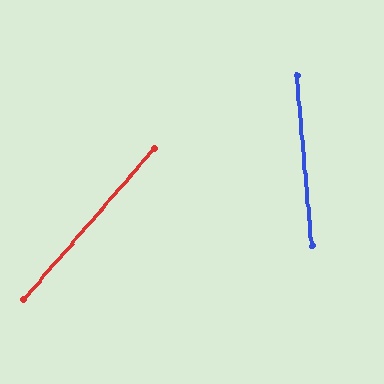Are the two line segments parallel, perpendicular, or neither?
Neither parallel nor perpendicular — they differ by about 46°.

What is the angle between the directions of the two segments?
Approximately 46 degrees.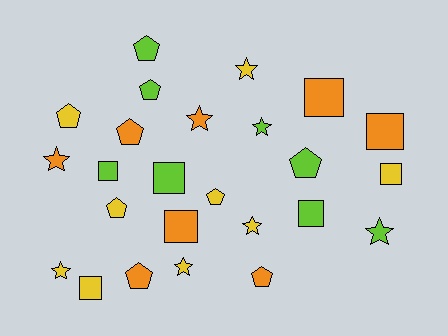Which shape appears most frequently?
Pentagon, with 9 objects.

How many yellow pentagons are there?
There are 3 yellow pentagons.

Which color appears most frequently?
Yellow, with 9 objects.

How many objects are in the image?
There are 25 objects.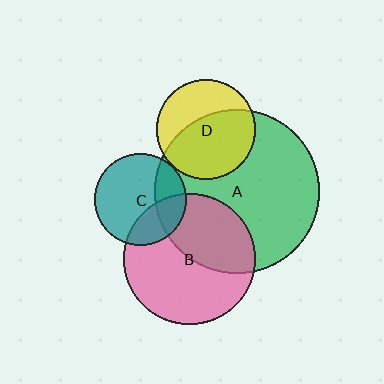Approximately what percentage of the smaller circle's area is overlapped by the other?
Approximately 30%.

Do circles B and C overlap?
Yes.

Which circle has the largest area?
Circle A (green).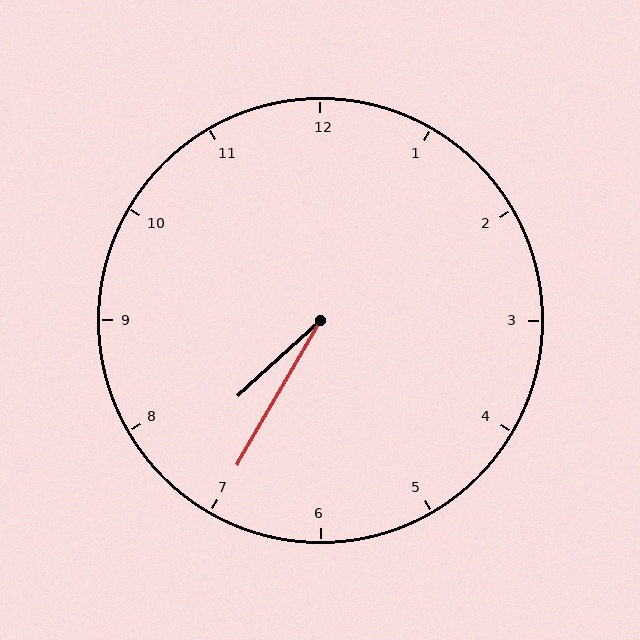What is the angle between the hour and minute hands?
Approximately 18 degrees.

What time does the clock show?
7:35.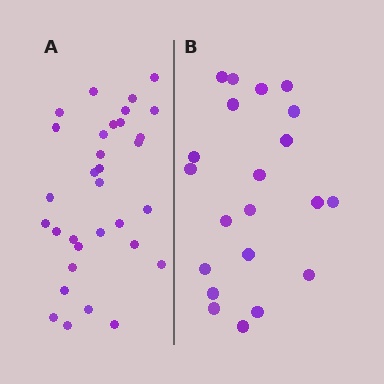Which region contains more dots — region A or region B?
Region A (the left region) has more dots.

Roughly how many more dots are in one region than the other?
Region A has roughly 12 or so more dots than region B.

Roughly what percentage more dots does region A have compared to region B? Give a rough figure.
About 50% more.